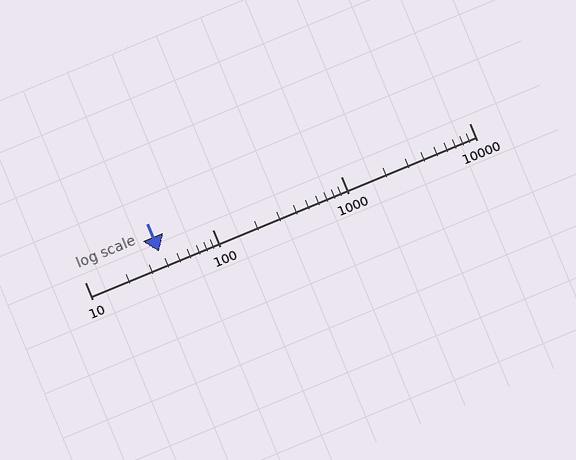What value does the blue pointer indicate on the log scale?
The pointer indicates approximately 38.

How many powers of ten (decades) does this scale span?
The scale spans 3 decades, from 10 to 10000.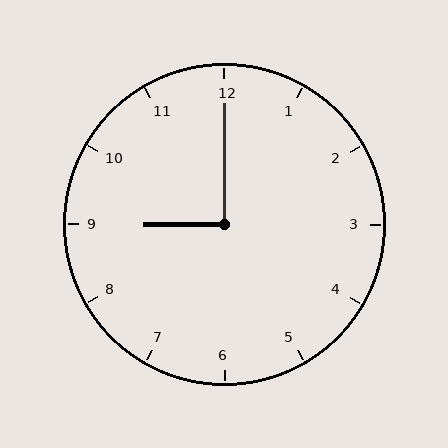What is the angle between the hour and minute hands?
Approximately 90 degrees.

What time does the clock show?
9:00.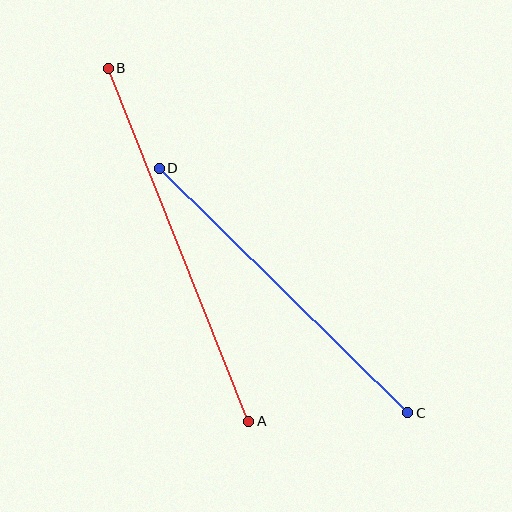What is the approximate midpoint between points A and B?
The midpoint is at approximately (179, 245) pixels.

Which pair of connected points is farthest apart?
Points A and B are farthest apart.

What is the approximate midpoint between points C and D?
The midpoint is at approximately (283, 291) pixels.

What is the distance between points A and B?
The distance is approximately 380 pixels.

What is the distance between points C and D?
The distance is approximately 349 pixels.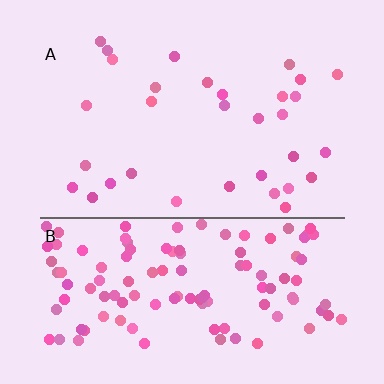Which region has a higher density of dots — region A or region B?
B (the bottom).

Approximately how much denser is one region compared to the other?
Approximately 3.8× — region B over region A.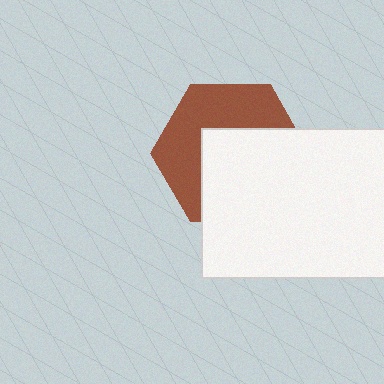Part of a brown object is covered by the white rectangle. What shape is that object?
It is a hexagon.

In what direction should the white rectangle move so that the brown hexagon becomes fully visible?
The white rectangle should move toward the lower-right. That is the shortest direction to clear the overlap and leave the brown hexagon fully visible.